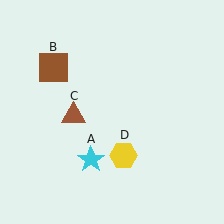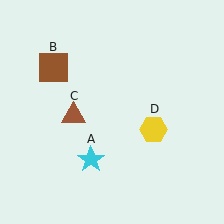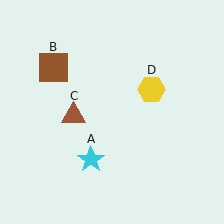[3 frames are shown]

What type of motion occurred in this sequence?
The yellow hexagon (object D) rotated counterclockwise around the center of the scene.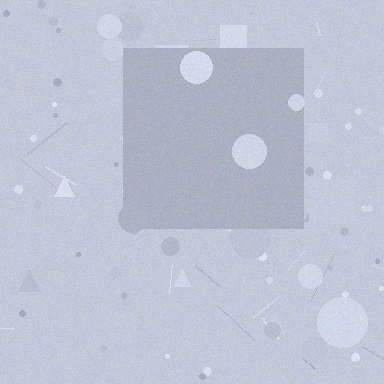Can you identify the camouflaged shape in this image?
The camouflaged shape is a square.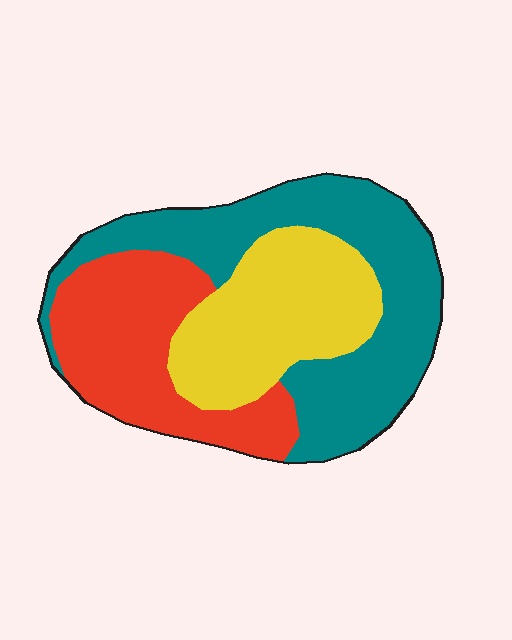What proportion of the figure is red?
Red takes up about one third (1/3) of the figure.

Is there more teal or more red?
Teal.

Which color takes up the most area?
Teal, at roughly 40%.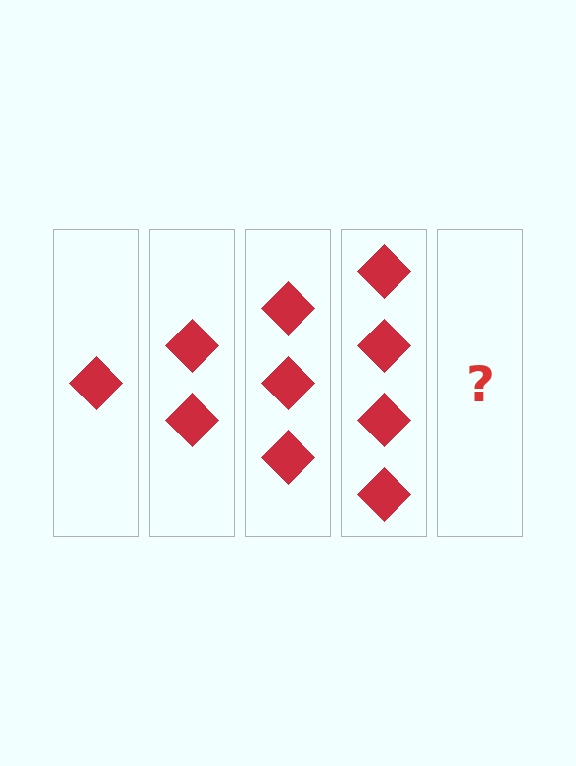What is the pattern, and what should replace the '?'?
The pattern is that each step adds one more diamond. The '?' should be 5 diamonds.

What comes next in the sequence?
The next element should be 5 diamonds.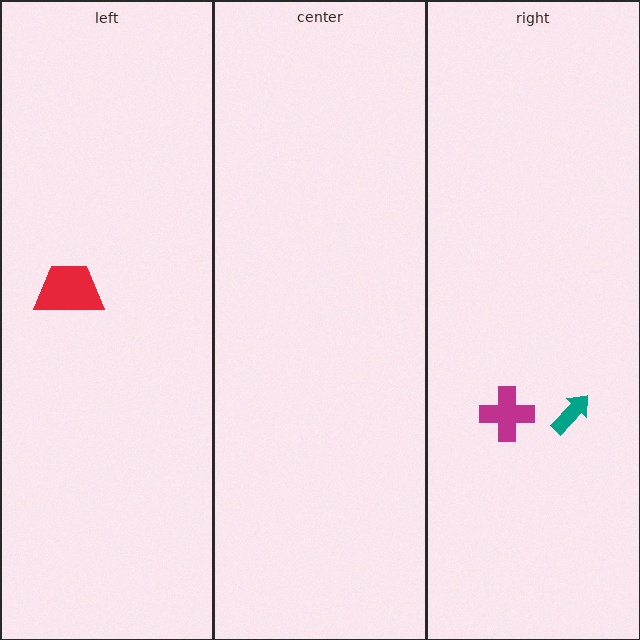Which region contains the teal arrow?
The right region.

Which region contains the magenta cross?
The right region.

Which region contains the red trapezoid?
The left region.